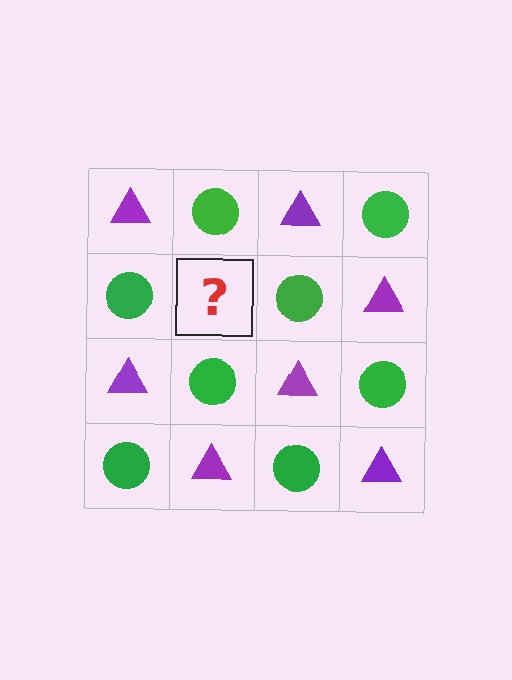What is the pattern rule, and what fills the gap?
The rule is that it alternates purple triangle and green circle in a checkerboard pattern. The gap should be filled with a purple triangle.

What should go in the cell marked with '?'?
The missing cell should contain a purple triangle.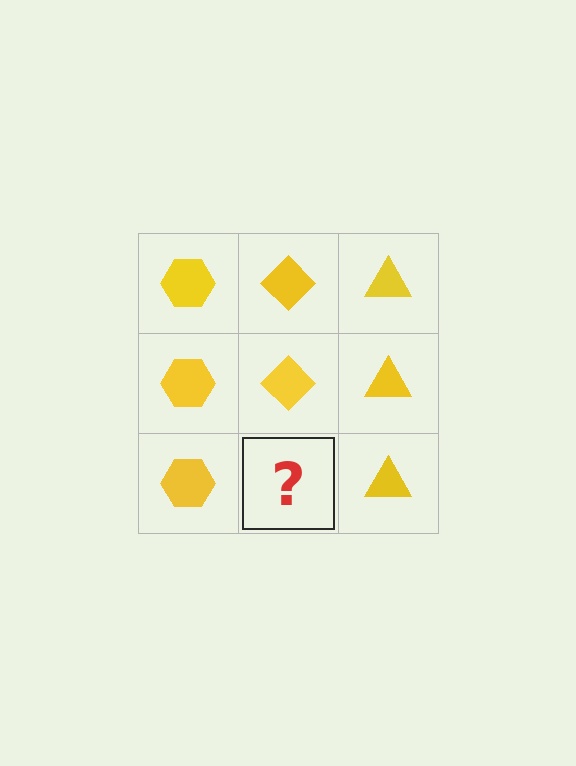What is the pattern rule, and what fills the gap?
The rule is that each column has a consistent shape. The gap should be filled with a yellow diamond.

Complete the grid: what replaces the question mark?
The question mark should be replaced with a yellow diamond.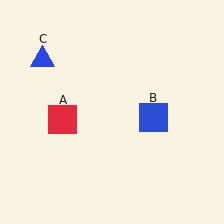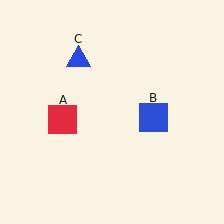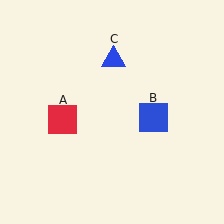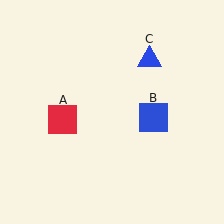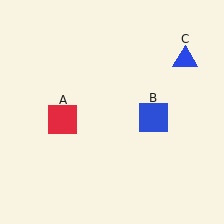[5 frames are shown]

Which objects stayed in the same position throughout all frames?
Red square (object A) and blue square (object B) remained stationary.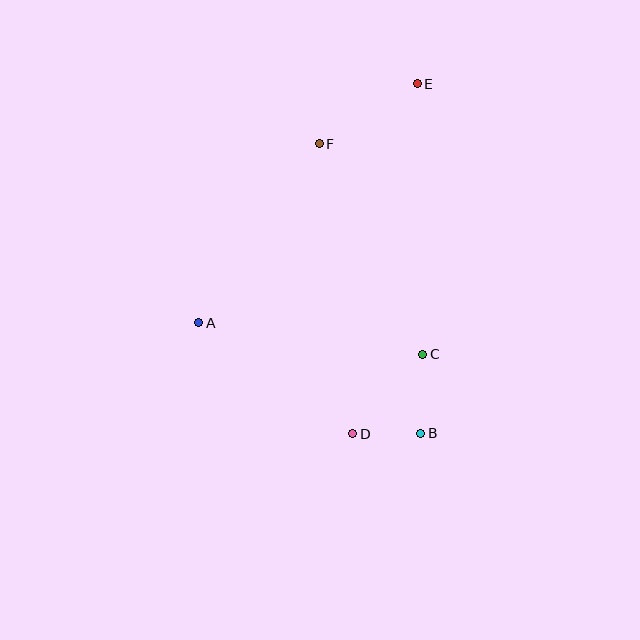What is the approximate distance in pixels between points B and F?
The distance between B and F is approximately 307 pixels.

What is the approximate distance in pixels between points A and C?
The distance between A and C is approximately 226 pixels.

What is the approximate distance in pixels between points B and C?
The distance between B and C is approximately 79 pixels.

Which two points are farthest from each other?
Points D and E are farthest from each other.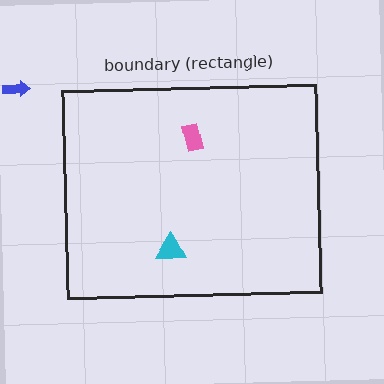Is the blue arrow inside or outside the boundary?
Outside.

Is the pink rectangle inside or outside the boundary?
Inside.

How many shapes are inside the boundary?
2 inside, 1 outside.